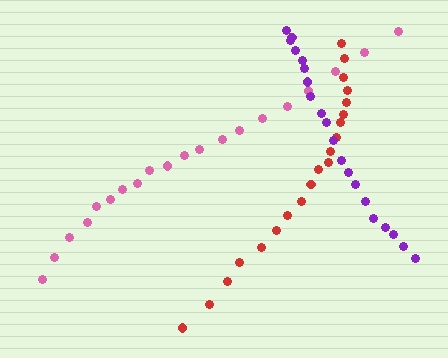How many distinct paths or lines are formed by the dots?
There are 3 distinct paths.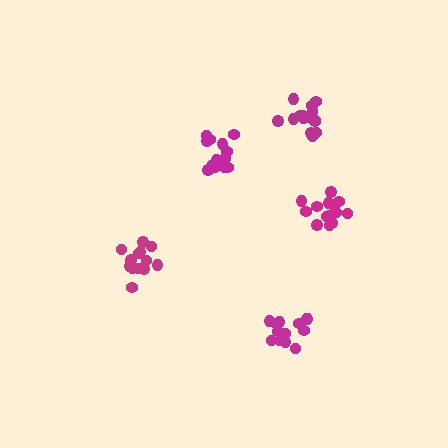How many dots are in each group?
Group 1: 14 dots, Group 2: 14 dots, Group 3: 14 dots, Group 4: 14 dots, Group 5: 17 dots (73 total).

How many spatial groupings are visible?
There are 5 spatial groupings.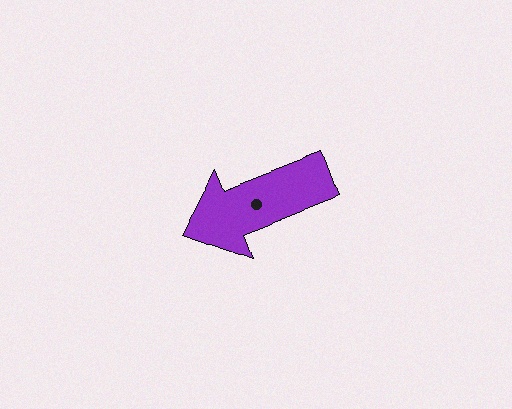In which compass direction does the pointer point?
West.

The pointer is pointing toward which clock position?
Roughly 8 o'clock.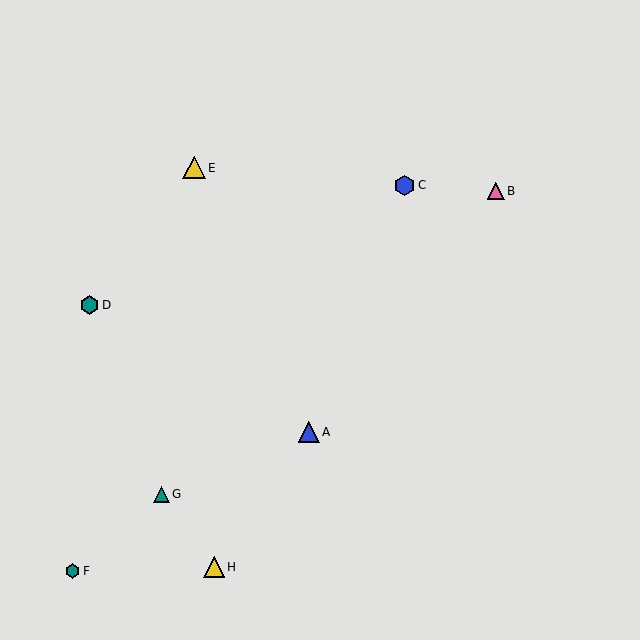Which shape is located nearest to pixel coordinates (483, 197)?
The pink triangle (labeled B) at (496, 191) is nearest to that location.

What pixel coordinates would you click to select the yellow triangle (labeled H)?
Click at (214, 567) to select the yellow triangle H.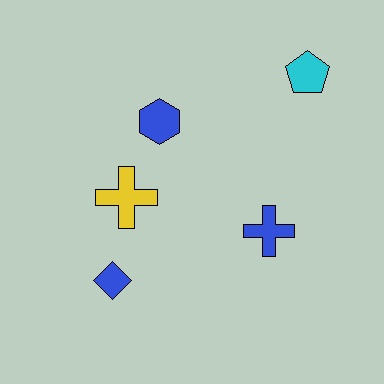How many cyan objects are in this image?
There is 1 cyan object.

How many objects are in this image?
There are 5 objects.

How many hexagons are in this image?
There is 1 hexagon.